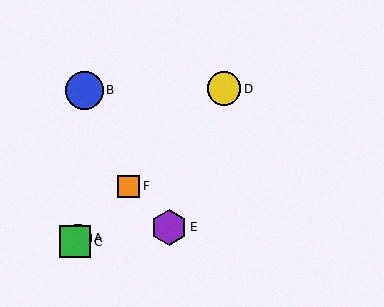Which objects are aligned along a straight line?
Objects A, C, D, F are aligned along a straight line.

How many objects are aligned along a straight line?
4 objects (A, C, D, F) are aligned along a straight line.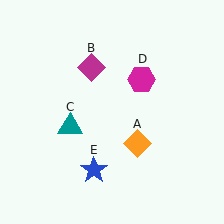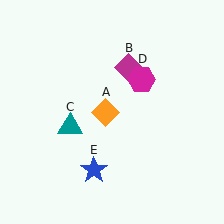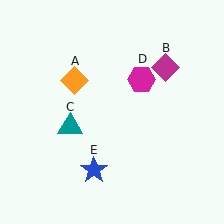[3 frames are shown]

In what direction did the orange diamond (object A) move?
The orange diamond (object A) moved up and to the left.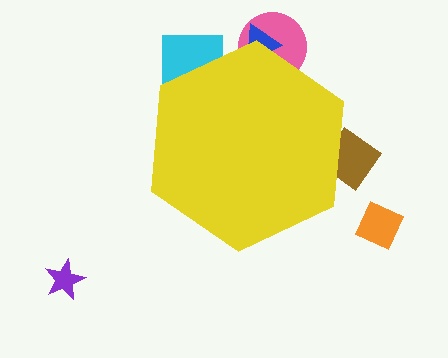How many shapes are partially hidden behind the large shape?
4 shapes are partially hidden.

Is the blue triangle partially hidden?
Yes, the blue triangle is partially hidden behind the yellow hexagon.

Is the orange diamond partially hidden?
No, the orange diamond is fully visible.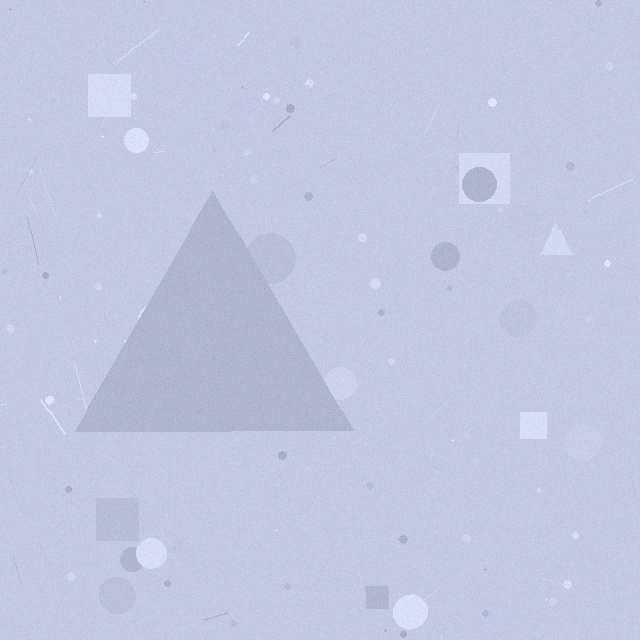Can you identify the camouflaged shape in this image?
The camouflaged shape is a triangle.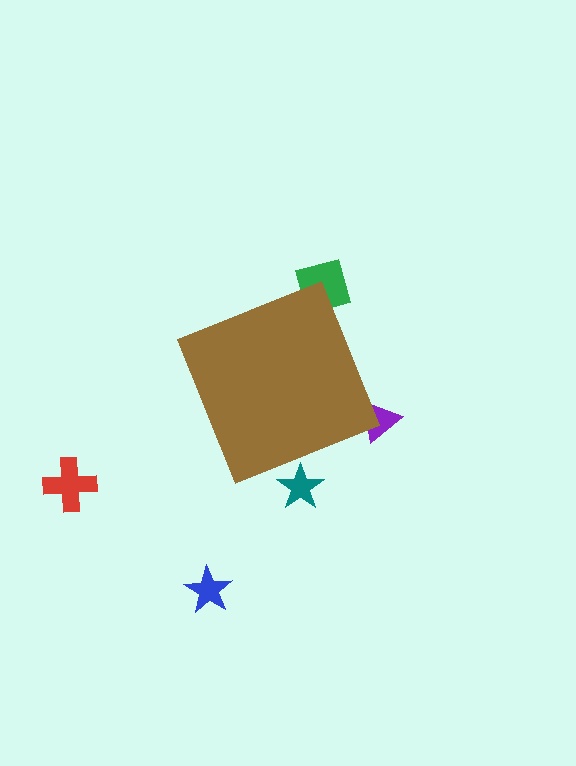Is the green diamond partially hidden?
Yes, the green diamond is partially hidden behind the brown diamond.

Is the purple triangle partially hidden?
Yes, the purple triangle is partially hidden behind the brown diamond.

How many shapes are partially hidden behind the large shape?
3 shapes are partially hidden.